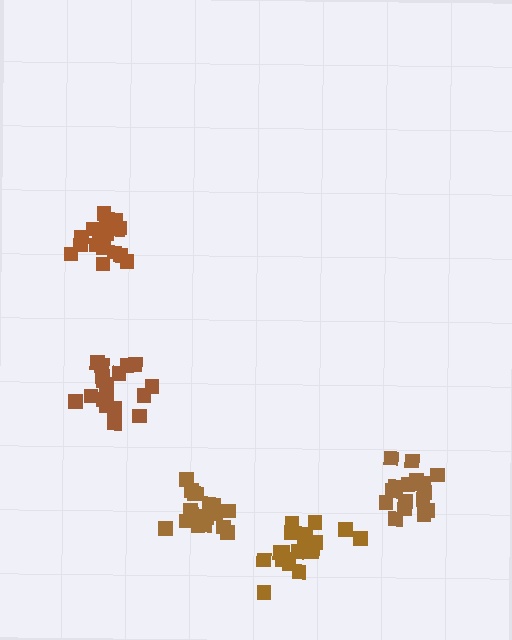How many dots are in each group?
Group 1: 18 dots, Group 2: 19 dots, Group 3: 18 dots, Group 4: 19 dots, Group 5: 17 dots (91 total).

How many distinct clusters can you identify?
There are 5 distinct clusters.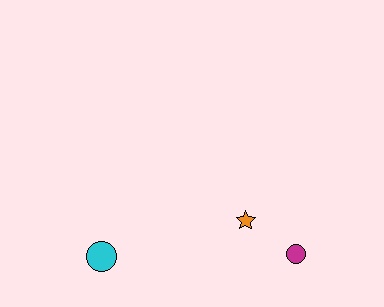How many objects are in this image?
There are 3 objects.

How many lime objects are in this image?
There are no lime objects.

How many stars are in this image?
There is 1 star.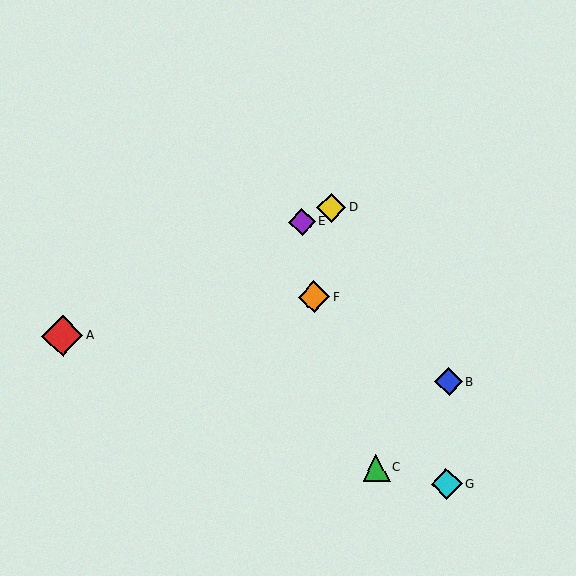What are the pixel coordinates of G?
Object G is at (447, 484).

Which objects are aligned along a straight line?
Objects A, D, E are aligned along a straight line.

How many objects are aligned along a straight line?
3 objects (A, D, E) are aligned along a straight line.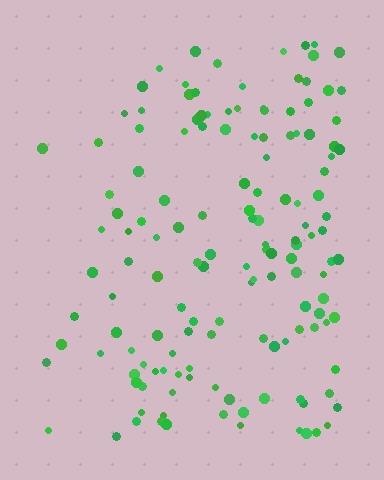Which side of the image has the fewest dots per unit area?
The left.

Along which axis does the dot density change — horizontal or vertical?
Horizontal.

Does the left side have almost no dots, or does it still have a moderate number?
Still a moderate number, just noticeably fewer than the right.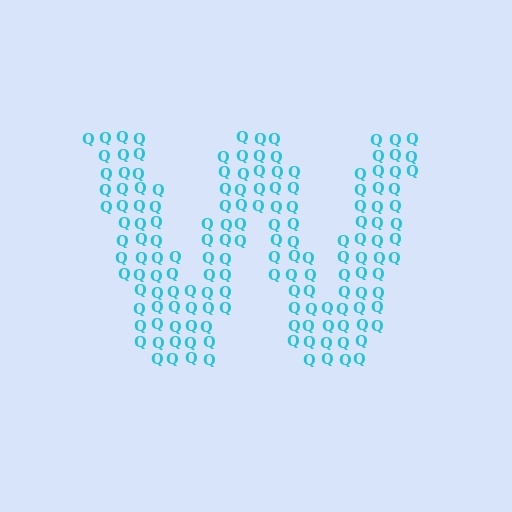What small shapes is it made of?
It is made of small letter Q's.